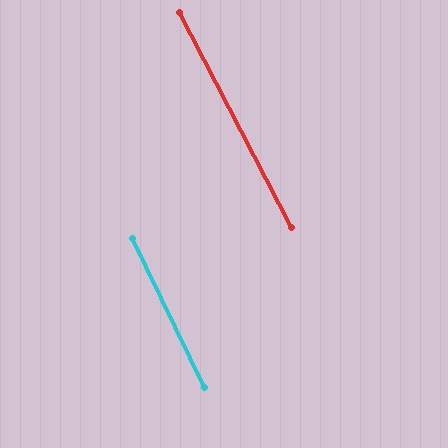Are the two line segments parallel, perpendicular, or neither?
Parallel — their directions differ by only 1.5°.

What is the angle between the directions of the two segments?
Approximately 2 degrees.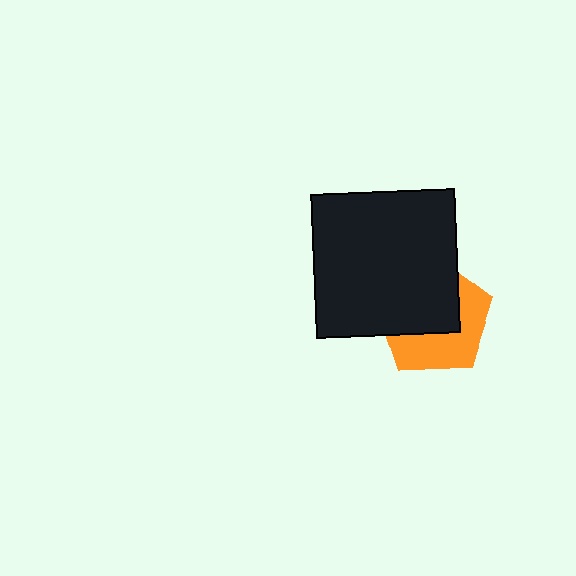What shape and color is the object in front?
The object in front is a black square.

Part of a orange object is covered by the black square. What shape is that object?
It is a pentagon.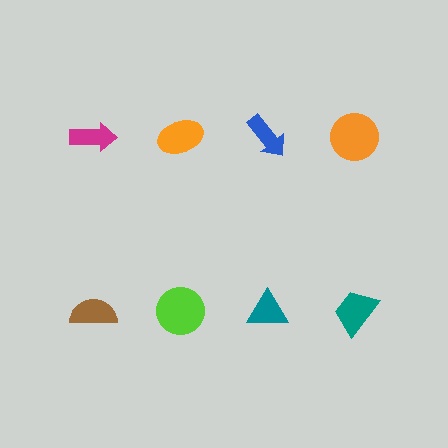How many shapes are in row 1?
4 shapes.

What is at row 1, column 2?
An orange ellipse.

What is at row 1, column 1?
A magenta arrow.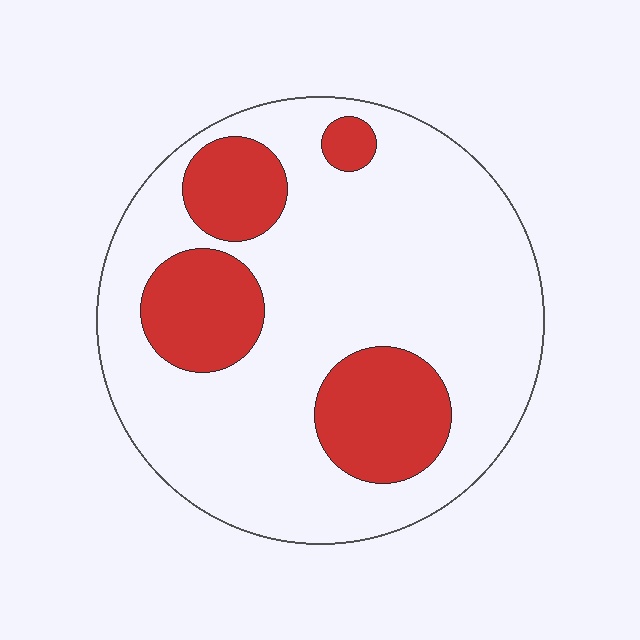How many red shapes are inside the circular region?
4.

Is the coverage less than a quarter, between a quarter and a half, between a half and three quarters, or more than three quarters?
Less than a quarter.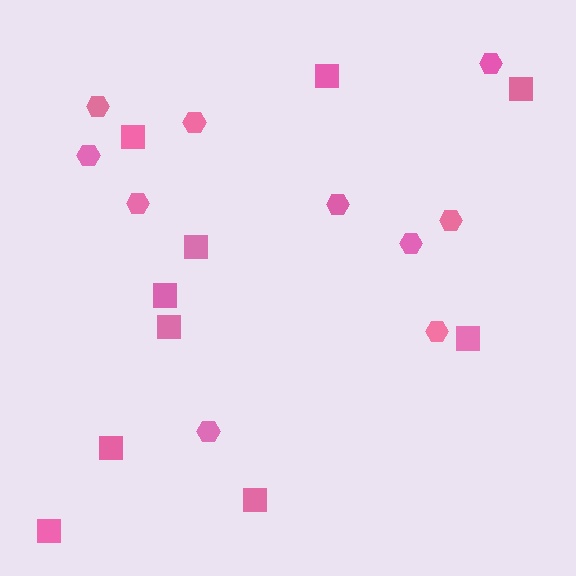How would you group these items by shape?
There are 2 groups: one group of squares (10) and one group of hexagons (10).